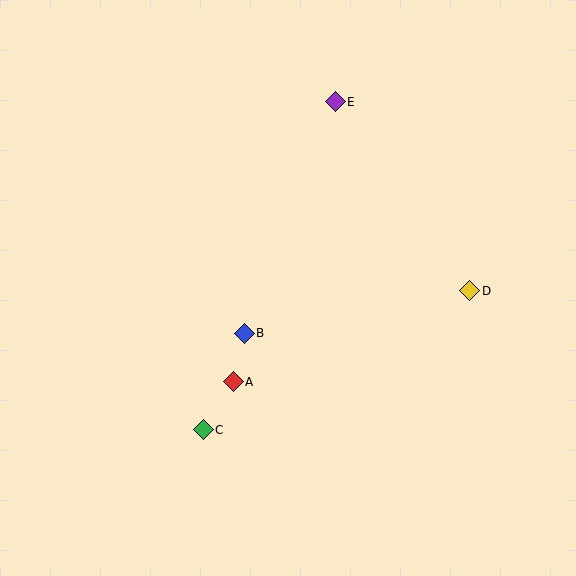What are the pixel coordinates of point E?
Point E is at (335, 102).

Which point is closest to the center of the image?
Point B at (244, 333) is closest to the center.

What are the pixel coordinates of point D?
Point D is at (470, 291).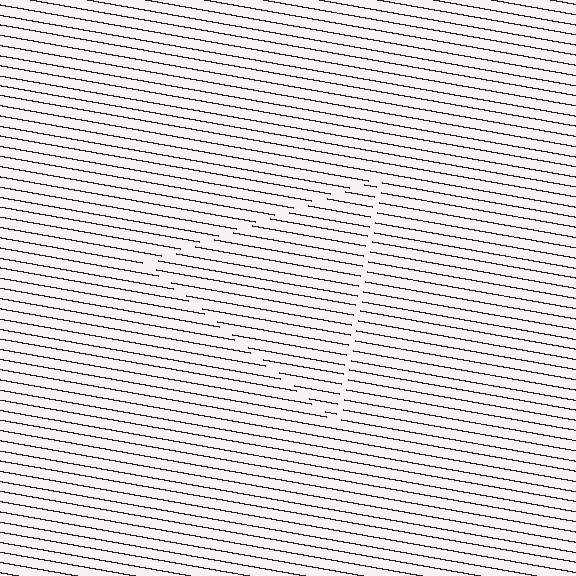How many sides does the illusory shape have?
3 sides — the line-ends trace a triangle.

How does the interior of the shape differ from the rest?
The interior of the shape contains the same grating, shifted by half a period — the contour is defined by the phase discontinuity where line-ends from the inner and outer gratings abut.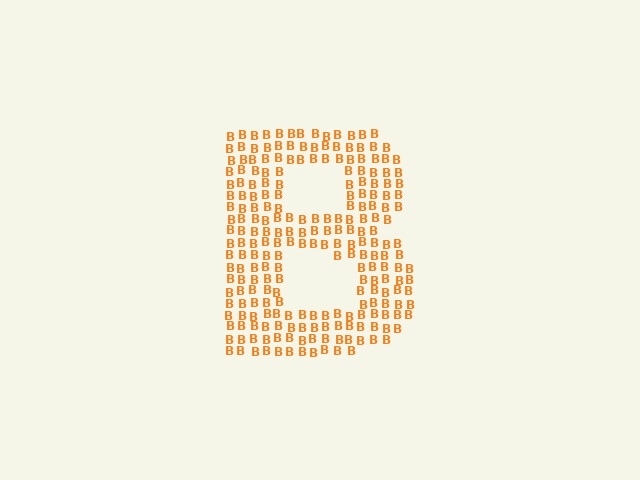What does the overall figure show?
The overall figure shows the letter B.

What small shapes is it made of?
It is made of small letter B's.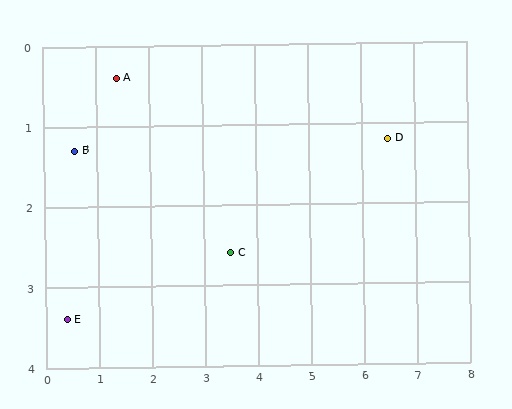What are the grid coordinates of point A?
Point A is at approximately (1.4, 0.4).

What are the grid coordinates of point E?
Point E is at approximately (0.4, 3.4).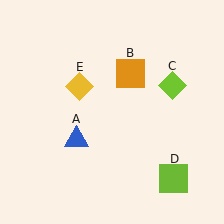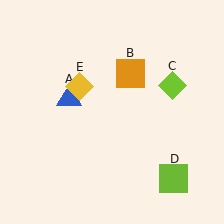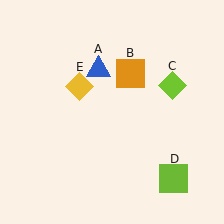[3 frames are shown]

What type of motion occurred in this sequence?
The blue triangle (object A) rotated clockwise around the center of the scene.